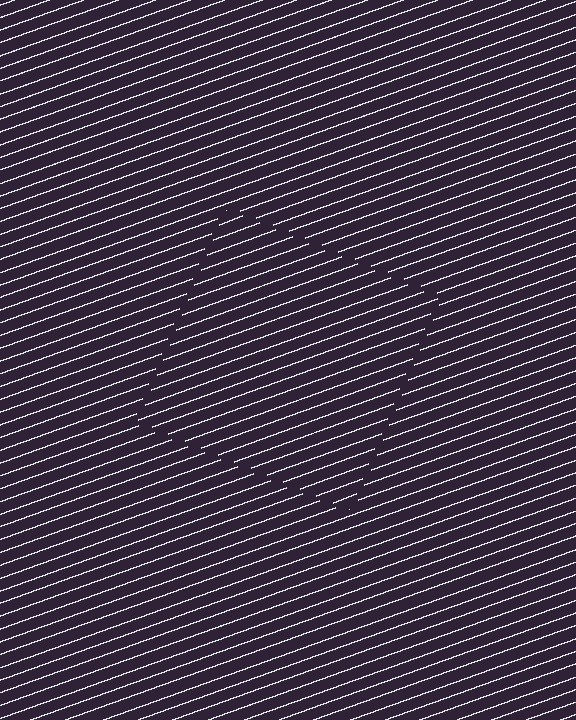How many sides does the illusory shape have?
4 sides — the line-ends trace a square.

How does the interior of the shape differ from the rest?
The interior of the shape contains the same grating, shifted by half a period — the contour is defined by the phase discontinuity where line-ends from the inner and outer gratings abut.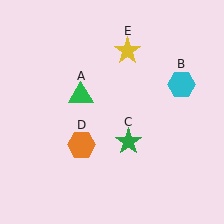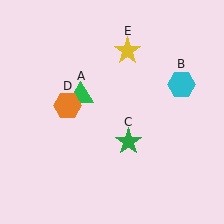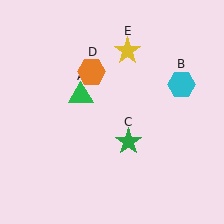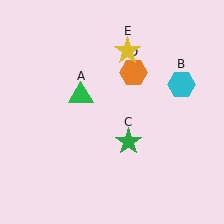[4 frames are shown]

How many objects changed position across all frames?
1 object changed position: orange hexagon (object D).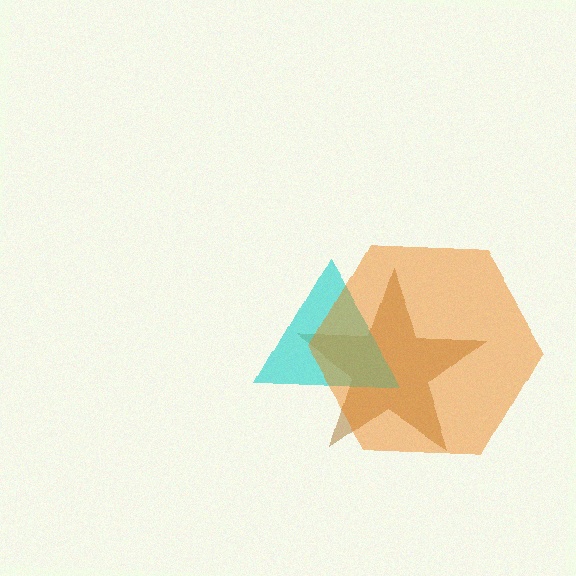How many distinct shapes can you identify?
There are 3 distinct shapes: a brown star, a cyan triangle, an orange hexagon.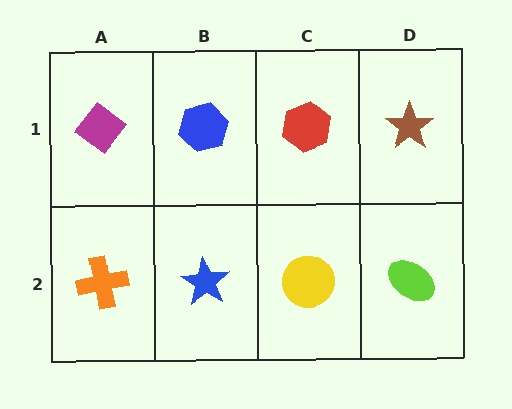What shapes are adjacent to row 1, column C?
A yellow circle (row 2, column C), a blue hexagon (row 1, column B), a brown star (row 1, column D).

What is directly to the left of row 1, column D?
A red hexagon.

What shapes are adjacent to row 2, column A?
A magenta diamond (row 1, column A), a blue star (row 2, column B).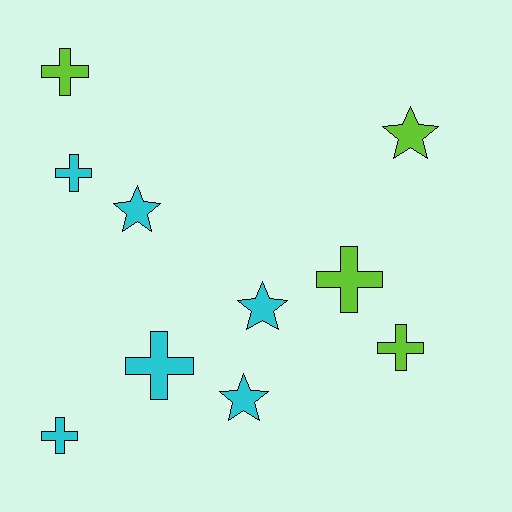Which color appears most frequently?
Cyan, with 6 objects.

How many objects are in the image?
There are 10 objects.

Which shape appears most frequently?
Cross, with 6 objects.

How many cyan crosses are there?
There are 3 cyan crosses.